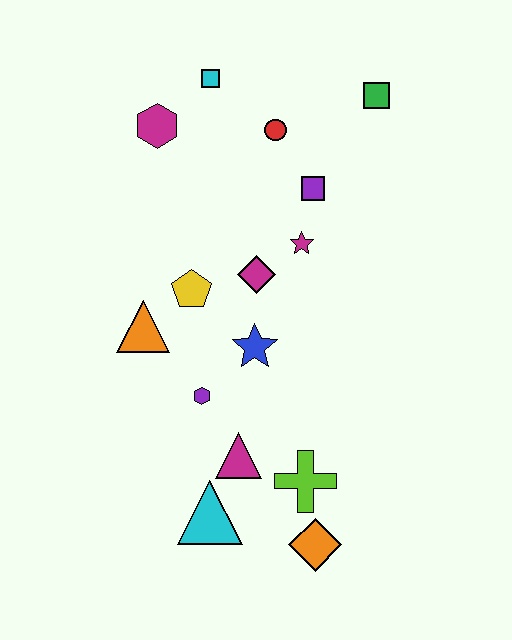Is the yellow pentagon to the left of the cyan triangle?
Yes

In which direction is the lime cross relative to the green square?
The lime cross is below the green square.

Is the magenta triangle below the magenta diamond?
Yes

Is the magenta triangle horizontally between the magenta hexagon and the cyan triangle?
No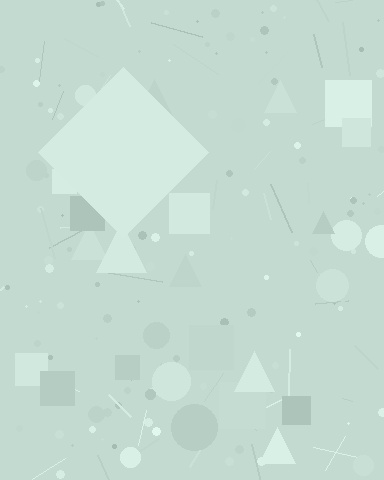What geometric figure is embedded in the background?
A diamond is embedded in the background.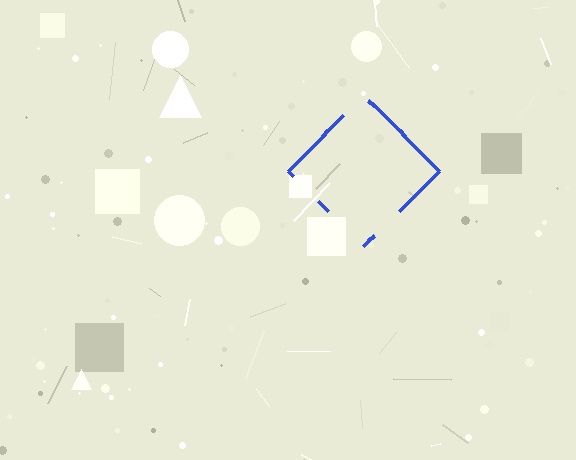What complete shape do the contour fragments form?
The contour fragments form a diamond.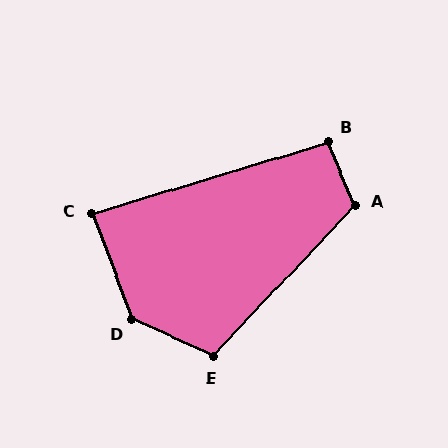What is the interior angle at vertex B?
Approximately 96 degrees (obtuse).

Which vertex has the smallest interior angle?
C, at approximately 86 degrees.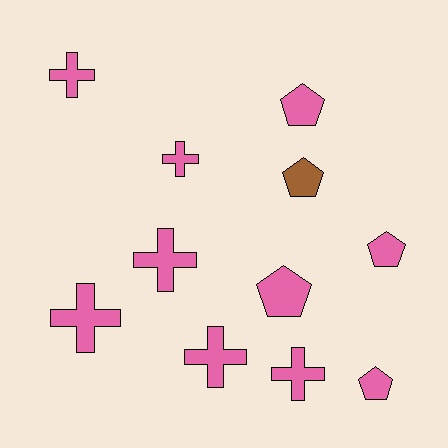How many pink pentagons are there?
There are 4 pink pentagons.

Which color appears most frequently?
Pink, with 10 objects.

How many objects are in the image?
There are 11 objects.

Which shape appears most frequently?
Cross, with 6 objects.